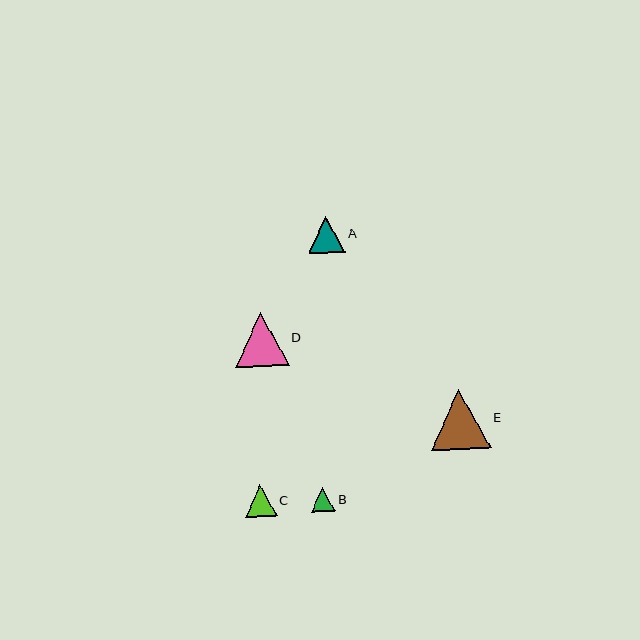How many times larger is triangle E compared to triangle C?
Triangle E is approximately 1.9 times the size of triangle C.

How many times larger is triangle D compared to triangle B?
Triangle D is approximately 2.2 times the size of triangle B.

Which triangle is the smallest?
Triangle B is the smallest with a size of approximately 24 pixels.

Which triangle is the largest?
Triangle E is the largest with a size of approximately 60 pixels.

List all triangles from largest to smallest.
From largest to smallest: E, D, A, C, B.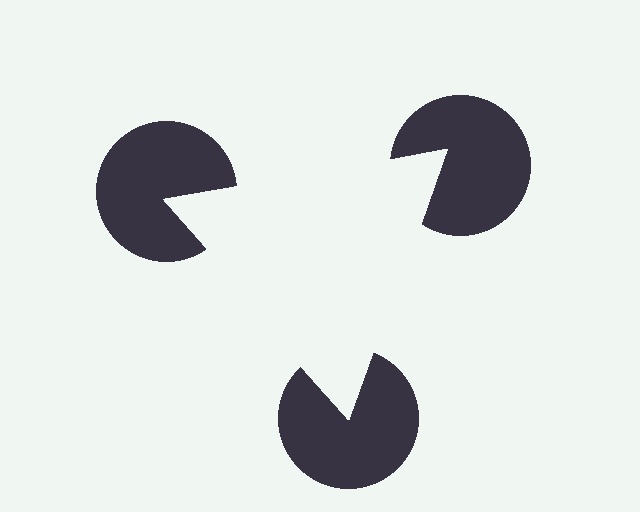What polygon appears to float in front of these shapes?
An illusory triangle — its edges are inferred from the aligned wedge cuts in the pac-man discs, not physically drawn.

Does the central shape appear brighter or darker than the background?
It typically appears slightly brighter than the background, even though no actual brightness change is drawn.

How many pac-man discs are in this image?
There are 3 — one at each vertex of the illusory triangle.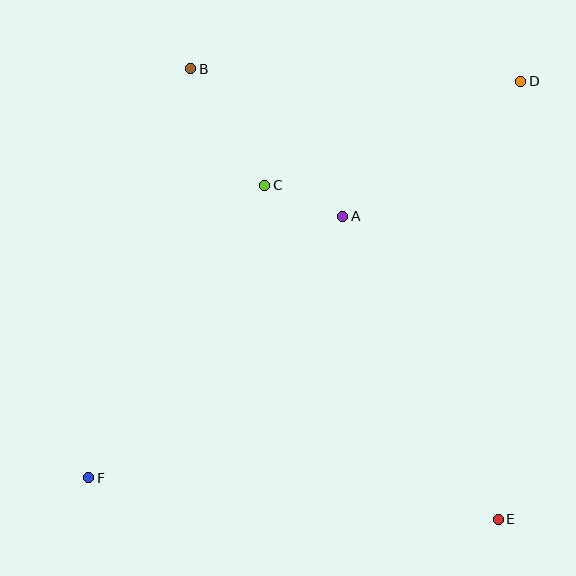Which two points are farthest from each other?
Points D and F are farthest from each other.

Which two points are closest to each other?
Points A and C are closest to each other.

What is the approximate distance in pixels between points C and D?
The distance between C and D is approximately 277 pixels.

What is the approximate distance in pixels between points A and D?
The distance between A and D is approximately 223 pixels.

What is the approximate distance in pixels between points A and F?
The distance between A and F is approximately 365 pixels.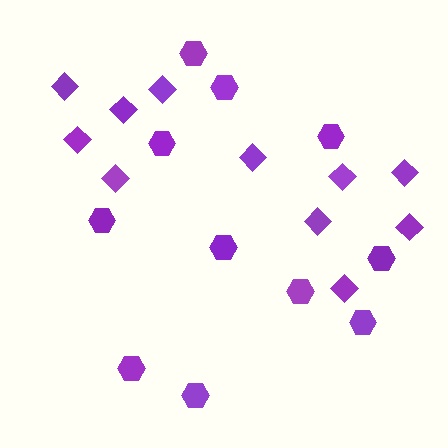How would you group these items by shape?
There are 2 groups: one group of diamonds (11) and one group of hexagons (11).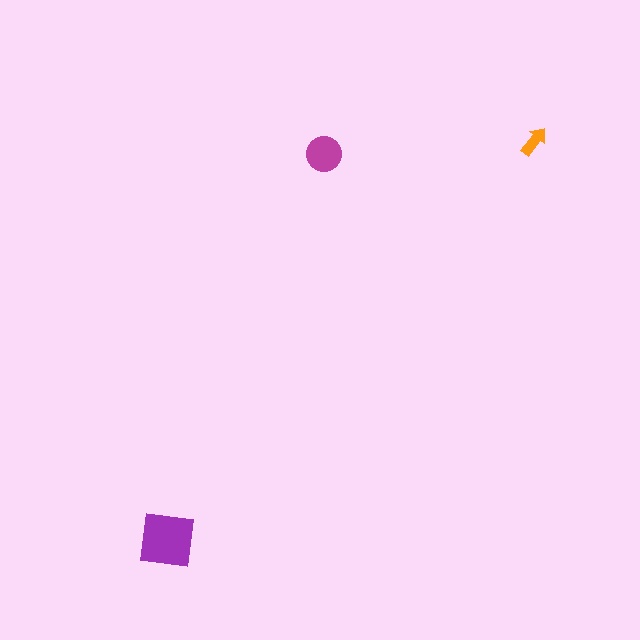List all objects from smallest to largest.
The orange arrow, the magenta circle, the purple square.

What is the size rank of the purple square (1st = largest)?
1st.